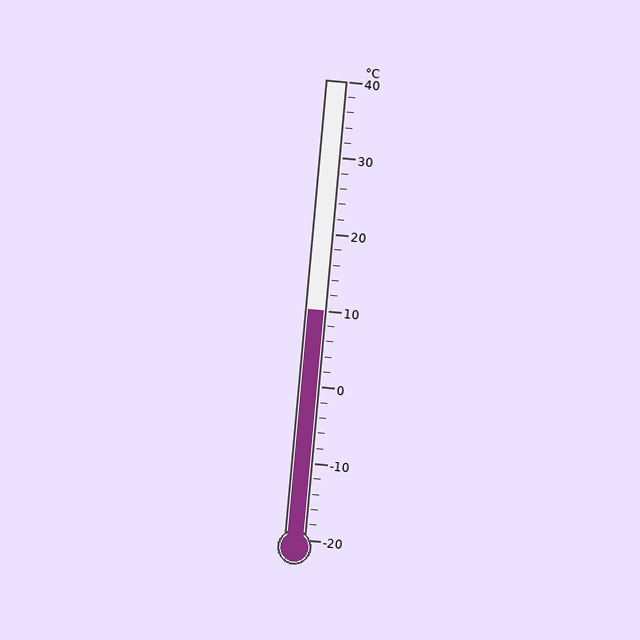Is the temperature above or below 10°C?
The temperature is at 10°C.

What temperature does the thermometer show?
The thermometer shows approximately 10°C.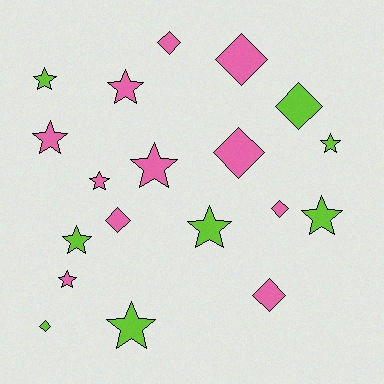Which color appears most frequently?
Pink, with 11 objects.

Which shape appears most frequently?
Star, with 11 objects.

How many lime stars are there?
There are 6 lime stars.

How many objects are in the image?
There are 19 objects.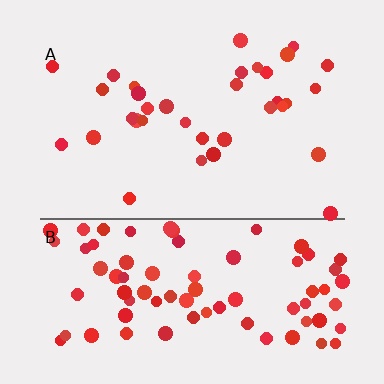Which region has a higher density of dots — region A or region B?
B (the bottom).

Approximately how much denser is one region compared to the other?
Approximately 2.4× — region B over region A.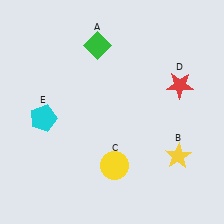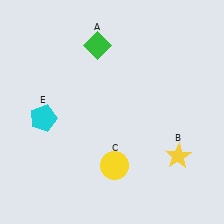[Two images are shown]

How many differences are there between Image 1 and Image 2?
There is 1 difference between the two images.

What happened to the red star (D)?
The red star (D) was removed in Image 2. It was in the top-right area of Image 1.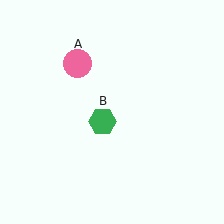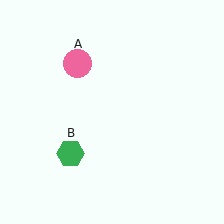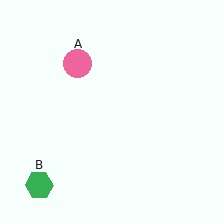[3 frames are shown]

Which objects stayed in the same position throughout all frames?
Pink circle (object A) remained stationary.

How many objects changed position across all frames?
1 object changed position: green hexagon (object B).